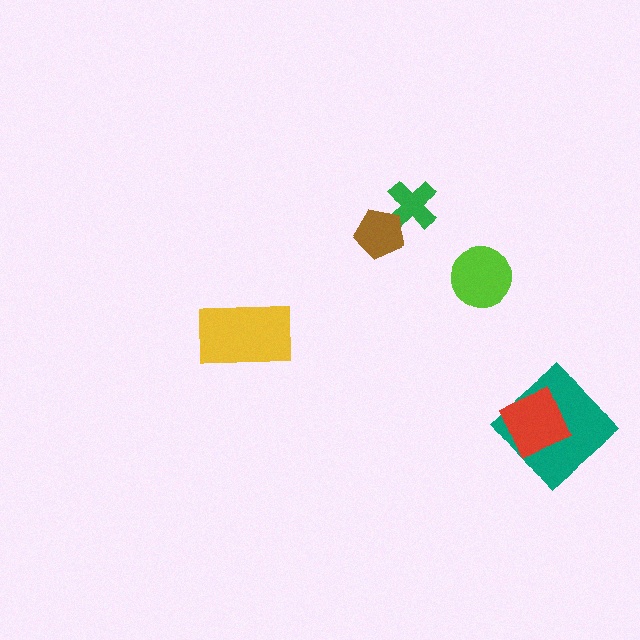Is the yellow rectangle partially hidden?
No, no other shape covers it.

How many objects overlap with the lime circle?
0 objects overlap with the lime circle.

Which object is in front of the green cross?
The brown pentagon is in front of the green cross.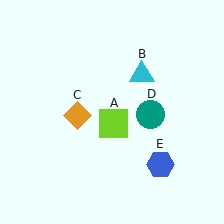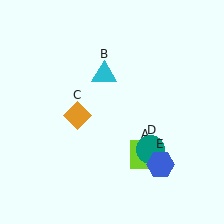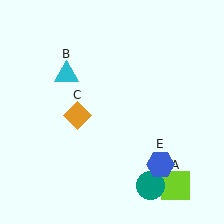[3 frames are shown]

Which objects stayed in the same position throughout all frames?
Orange diamond (object C) and blue hexagon (object E) remained stationary.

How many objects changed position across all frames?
3 objects changed position: lime square (object A), cyan triangle (object B), teal circle (object D).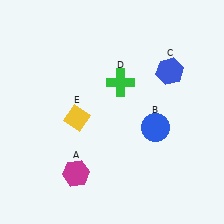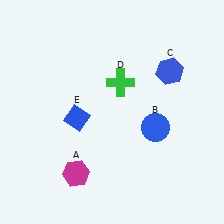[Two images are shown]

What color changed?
The diamond (E) changed from yellow in Image 1 to blue in Image 2.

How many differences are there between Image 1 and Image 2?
There is 1 difference between the two images.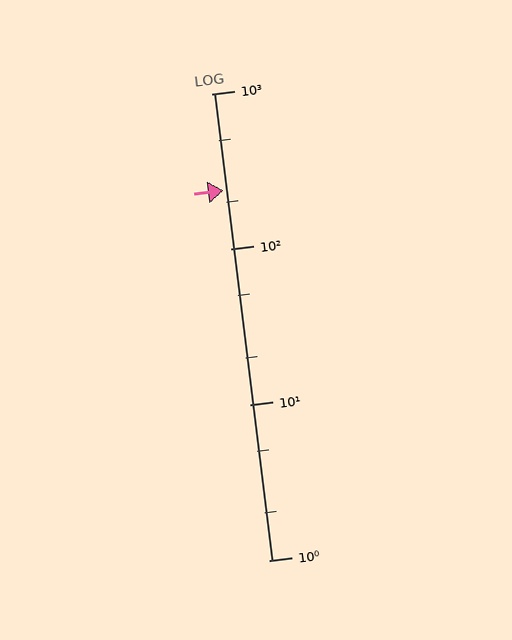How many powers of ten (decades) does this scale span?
The scale spans 3 decades, from 1 to 1000.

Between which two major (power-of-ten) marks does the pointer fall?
The pointer is between 100 and 1000.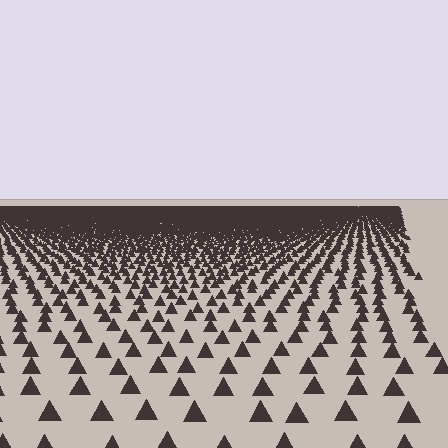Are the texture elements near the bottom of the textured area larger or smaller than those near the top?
Larger. Near the bottom, elements are closer to the viewer and appear at a bigger on-screen size.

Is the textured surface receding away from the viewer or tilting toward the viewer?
The surface is receding away from the viewer. Texture elements get smaller and denser toward the top.